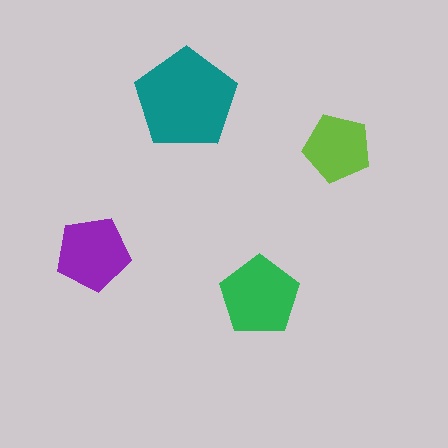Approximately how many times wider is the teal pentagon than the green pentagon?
About 1.5 times wider.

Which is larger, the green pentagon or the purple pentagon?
The green one.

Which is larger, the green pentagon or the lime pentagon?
The green one.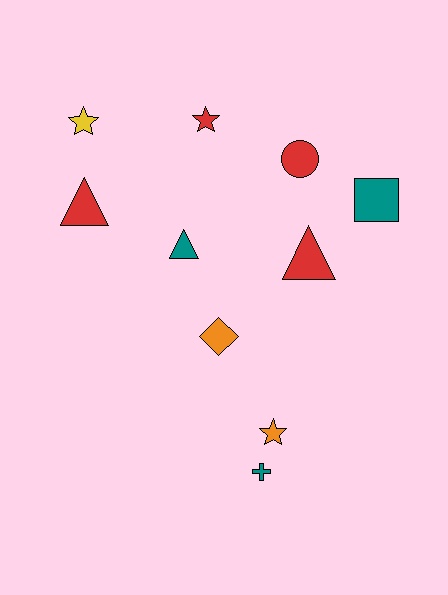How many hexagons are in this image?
There are no hexagons.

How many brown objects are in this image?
There are no brown objects.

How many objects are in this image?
There are 10 objects.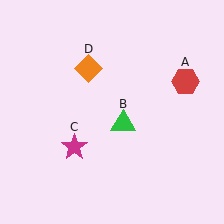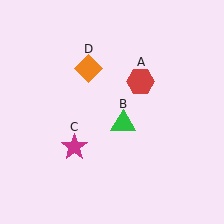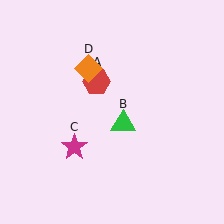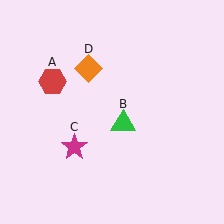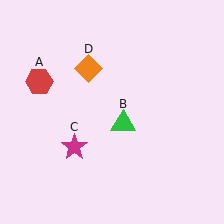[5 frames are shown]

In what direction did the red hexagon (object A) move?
The red hexagon (object A) moved left.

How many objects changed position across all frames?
1 object changed position: red hexagon (object A).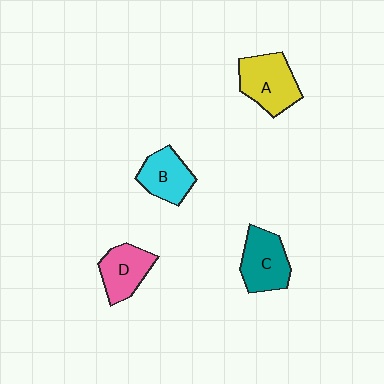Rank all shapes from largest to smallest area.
From largest to smallest: A (yellow), C (teal), D (pink), B (cyan).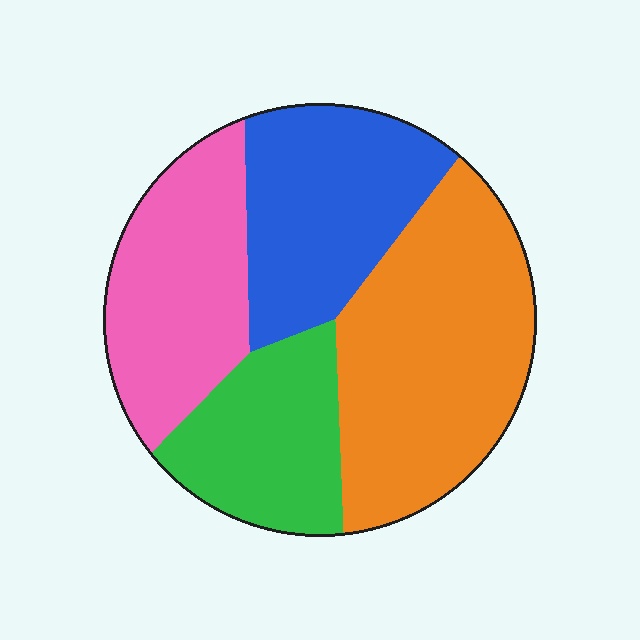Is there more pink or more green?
Pink.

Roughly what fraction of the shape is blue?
Blue covers roughly 25% of the shape.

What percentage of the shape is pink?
Pink takes up about one quarter (1/4) of the shape.